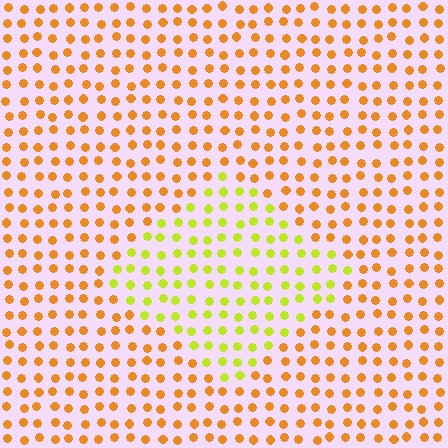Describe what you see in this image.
The image is filled with small orange elements in a uniform arrangement. A diamond-shaped region is visible where the elements are tinted to a slightly different hue, forming a subtle color boundary.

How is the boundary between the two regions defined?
The boundary is defined purely by a slight shift in hue (about 43 degrees). Spacing, size, and orientation are identical on both sides.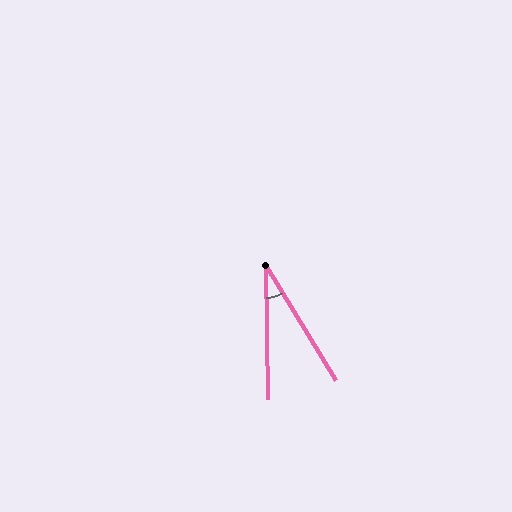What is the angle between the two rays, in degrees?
Approximately 31 degrees.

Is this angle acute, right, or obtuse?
It is acute.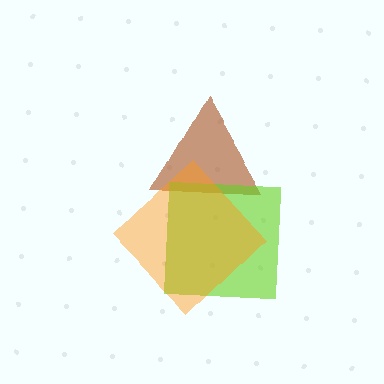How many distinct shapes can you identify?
There are 3 distinct shapes: a brown triangle, a lime square, an orange diamond.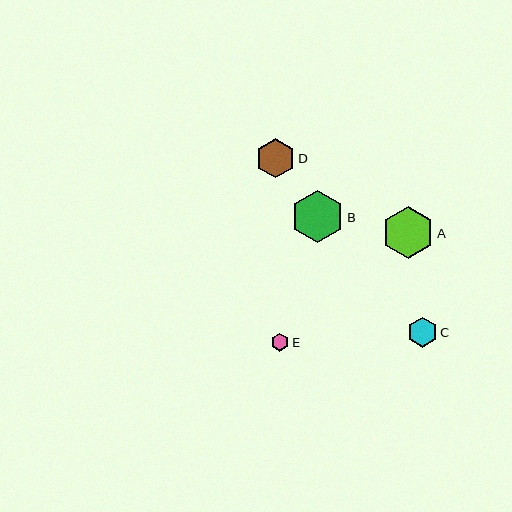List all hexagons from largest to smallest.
From largest to smallest: B, A, D, C, E.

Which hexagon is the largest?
Hexagon B is the largest with a size of approximately 52 pixels.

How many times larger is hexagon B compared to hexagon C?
Hexagon B is approximately 1.8 times the size of hexagon C.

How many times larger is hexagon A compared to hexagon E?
Hexagon A is approximately 3.0 times the size of hexagon E.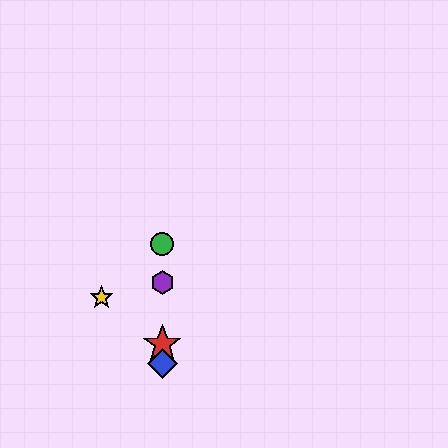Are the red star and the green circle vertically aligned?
Yes, both are at x≈162.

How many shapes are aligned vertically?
4 shapes (the red star, the blue diamond, the green circle, the purple hexagon) are aligned vertically.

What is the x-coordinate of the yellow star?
The yellow star is at x≈102.